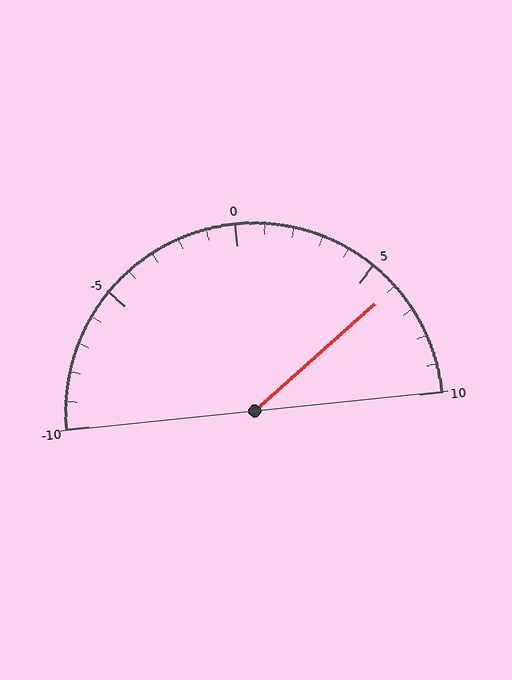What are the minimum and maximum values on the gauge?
The gauge ranges from -10 to 10.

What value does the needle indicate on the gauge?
The needle indicates approximately 6.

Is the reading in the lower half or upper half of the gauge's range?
The reading is in the upper half of the range (-10 to 10).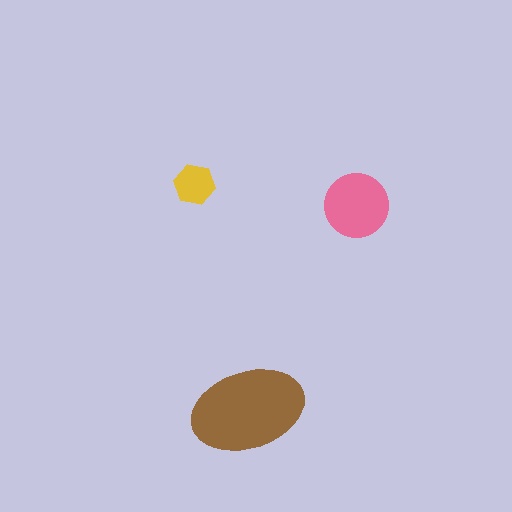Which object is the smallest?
The yellow hexagon.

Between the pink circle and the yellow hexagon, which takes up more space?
The pink circle.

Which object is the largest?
The brown ellipse.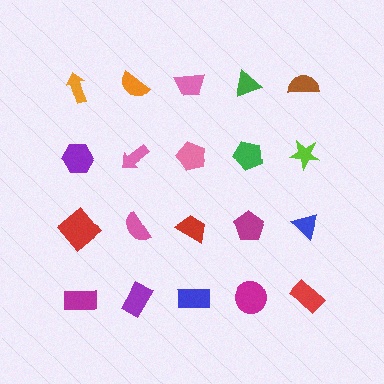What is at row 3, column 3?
A red trapezoid.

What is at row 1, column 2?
An orange semicircle.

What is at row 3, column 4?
A magenta pentagon.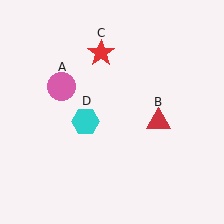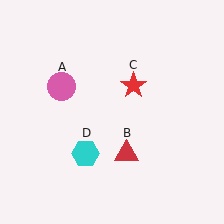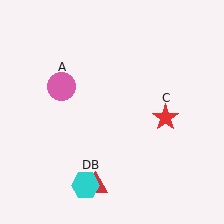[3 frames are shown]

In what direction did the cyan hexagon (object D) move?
The cyan hexagon (object D) moved down.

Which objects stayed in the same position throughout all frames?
Pink circle (object A) remained stationary.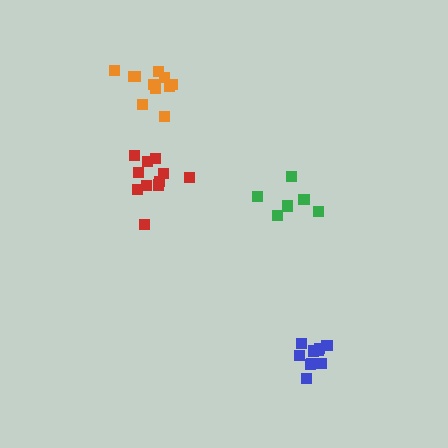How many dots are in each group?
Group 1: 11 dots, Group 2: 6 dots, Group 3: 10 dots, Group 4: 11 dots (38 total).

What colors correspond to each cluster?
The clusters are colored: orange, green, blue, red.